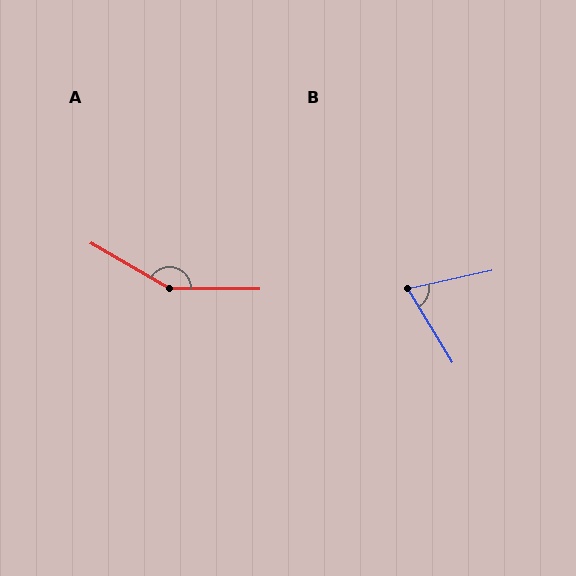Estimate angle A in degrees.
Approximately 151 degrees.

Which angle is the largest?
A, at approximately 151 degrees.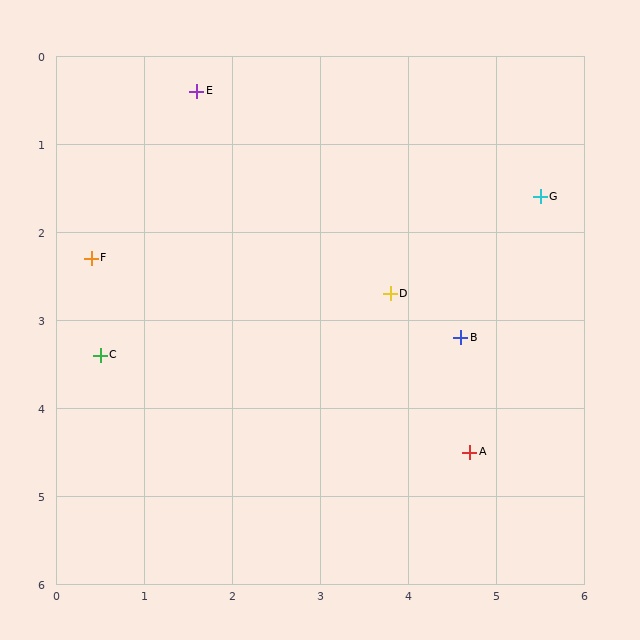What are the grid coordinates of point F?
Point F is at approximately (0.4, 2.3).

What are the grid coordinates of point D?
Point D is at approximately (3.8, 2.7).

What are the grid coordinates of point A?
Point A is at approximately (4.7, 4.5).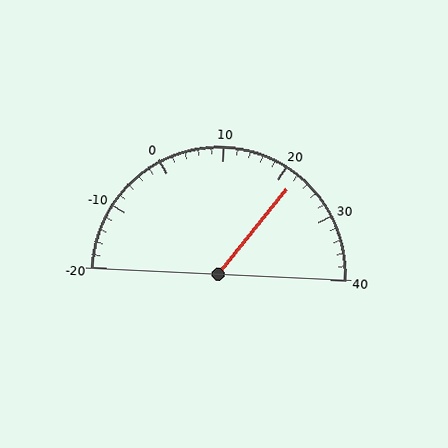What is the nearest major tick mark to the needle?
The nearest major tick mark is 20.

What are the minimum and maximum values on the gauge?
The gauge ranges from -20 to 40.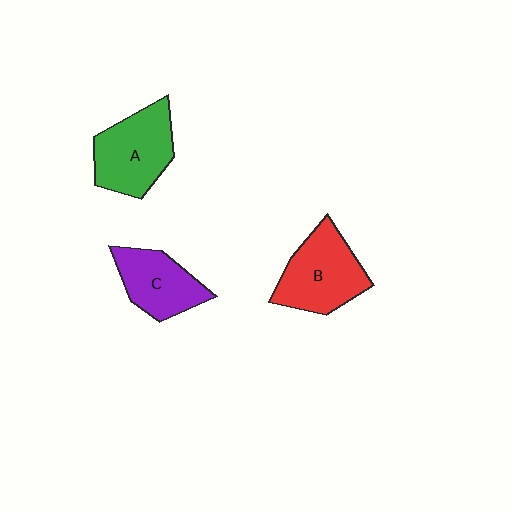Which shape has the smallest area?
Shape C (purple).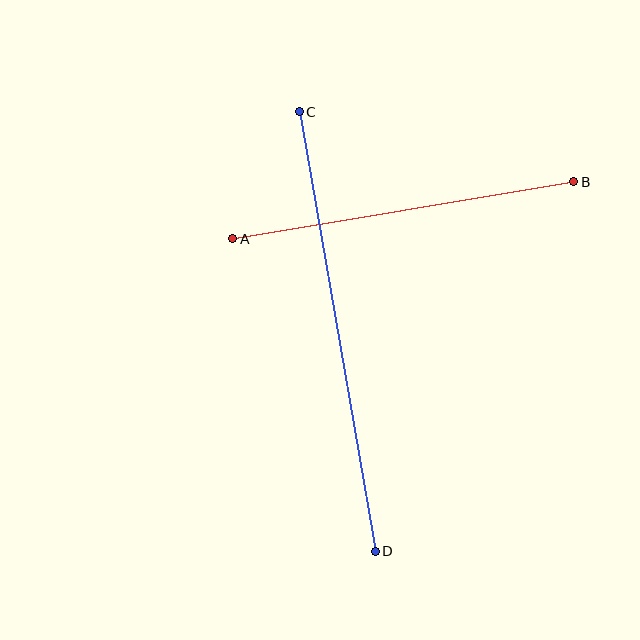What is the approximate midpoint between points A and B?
The midpoint is at approximately (403, 210) pixels.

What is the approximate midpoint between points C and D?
The midpoint is at approximately (337, 332) pixels.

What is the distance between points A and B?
The distance is approximately 346 pixels.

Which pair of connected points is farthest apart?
Points C and D are farthest apart.